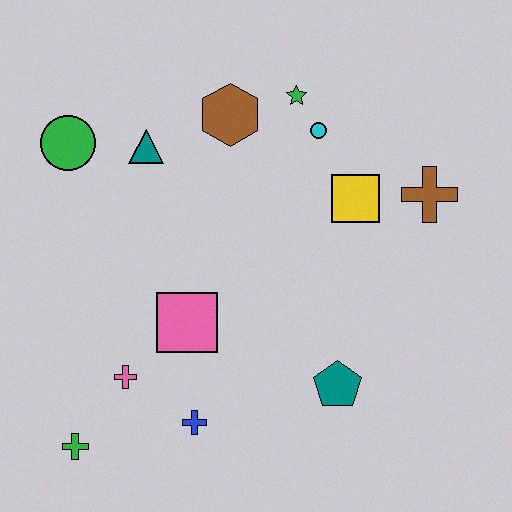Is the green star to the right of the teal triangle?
Yes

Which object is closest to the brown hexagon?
The green star is closest to the brown hexagon.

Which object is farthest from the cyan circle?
The green cross is farthest from the cyan circle.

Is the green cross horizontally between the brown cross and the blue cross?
No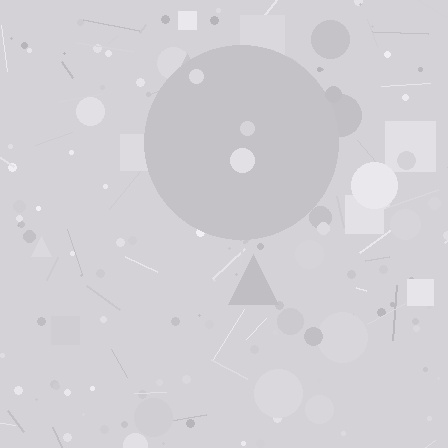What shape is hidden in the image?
A circle is hidden in the image.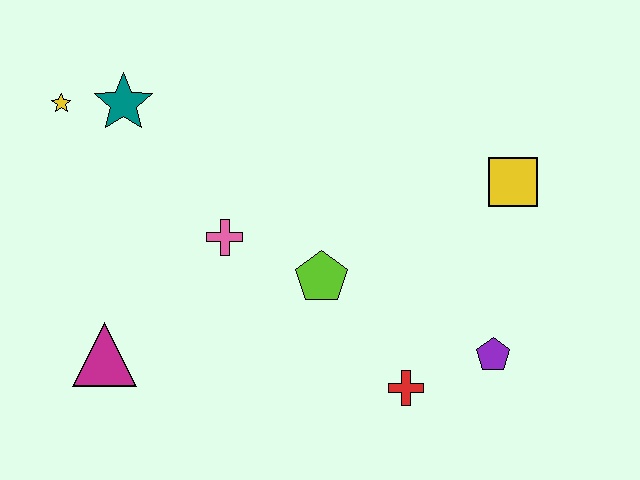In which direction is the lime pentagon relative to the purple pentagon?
The lime pentagon is to the left of the purple pentagon.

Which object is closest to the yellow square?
The purple pentagon is closest to the yellow square.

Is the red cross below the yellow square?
Yes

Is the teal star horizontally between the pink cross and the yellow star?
Yes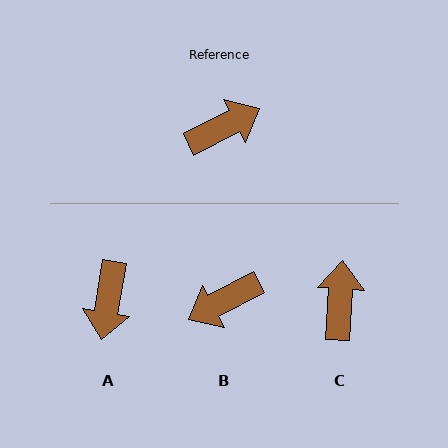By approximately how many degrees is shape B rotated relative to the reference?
Approximately 179 degrees clockwise.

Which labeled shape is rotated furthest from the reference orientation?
B, about 179 degrees away.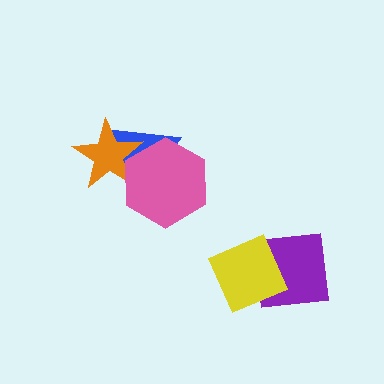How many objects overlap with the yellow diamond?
1 object overlaps with the yellow diamond.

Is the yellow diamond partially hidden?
No, no other shape covers it.